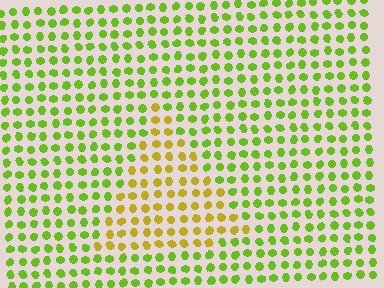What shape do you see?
I see a triangle.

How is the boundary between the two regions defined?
The boundary is defined purely by a slight shift in hue (about 40 degrees). Spacing, size, and orientation are identical on both sides.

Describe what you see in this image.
The image is filled with small lime elements in a uniform arrangement. A triangle-shaped region is visible where the elements are tinted to a slightly different hue, forming a subtle color boundary.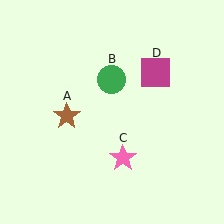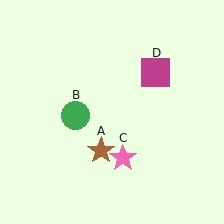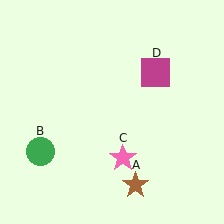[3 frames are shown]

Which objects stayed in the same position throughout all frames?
Pink star (object C) and magenta square (object D) remained stationary.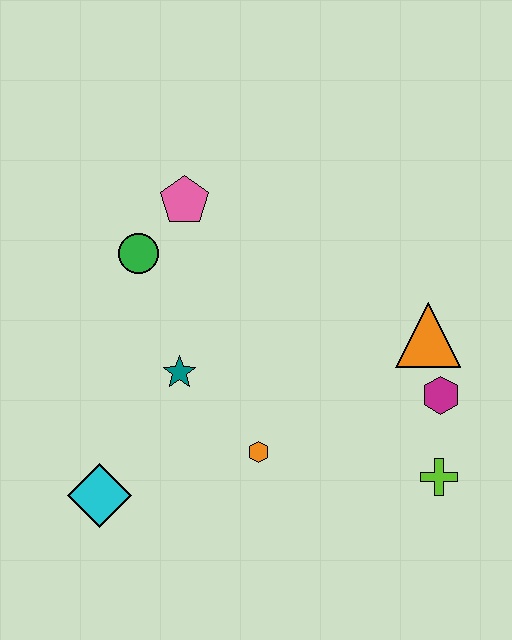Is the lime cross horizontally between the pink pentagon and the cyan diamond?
No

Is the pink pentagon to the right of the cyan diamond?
Yes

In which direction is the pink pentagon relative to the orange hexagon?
The pink pentagon is above the orange hexagon.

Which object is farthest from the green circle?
The lime cross is farthest from the green circle.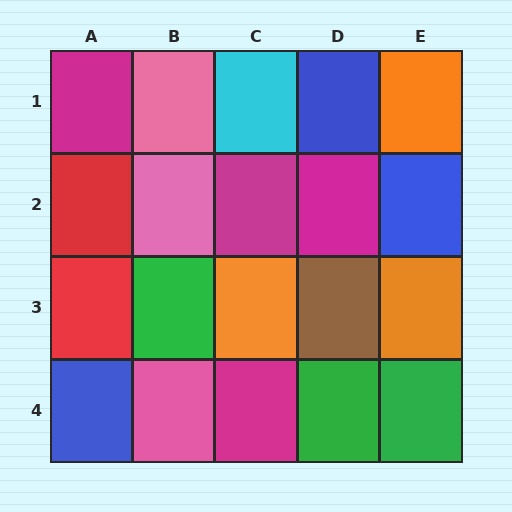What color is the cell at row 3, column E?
Orange.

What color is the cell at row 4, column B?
Pink.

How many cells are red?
2 cells are red.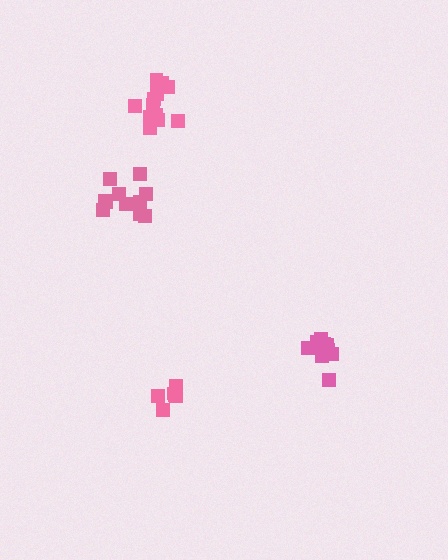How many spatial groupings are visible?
There are 4 spatial groupings.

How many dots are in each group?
Group 1: 12 dots, Group 2: 11 dots, Group 3: 6 dots, Group 4: 11 dots (40 total).